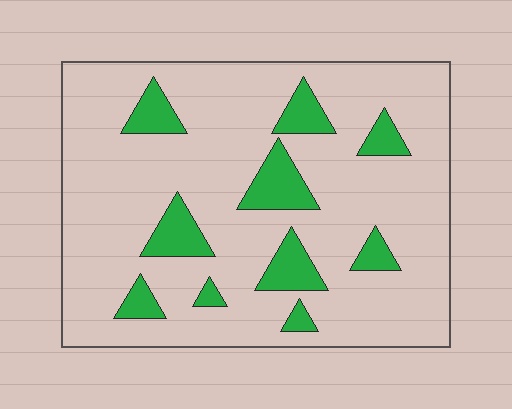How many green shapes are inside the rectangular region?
10.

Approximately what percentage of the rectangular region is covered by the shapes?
Approximately 15%.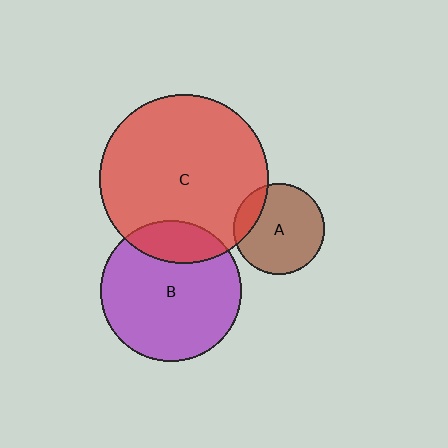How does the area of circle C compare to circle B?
Approximately 1.4 times.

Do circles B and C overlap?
Yes.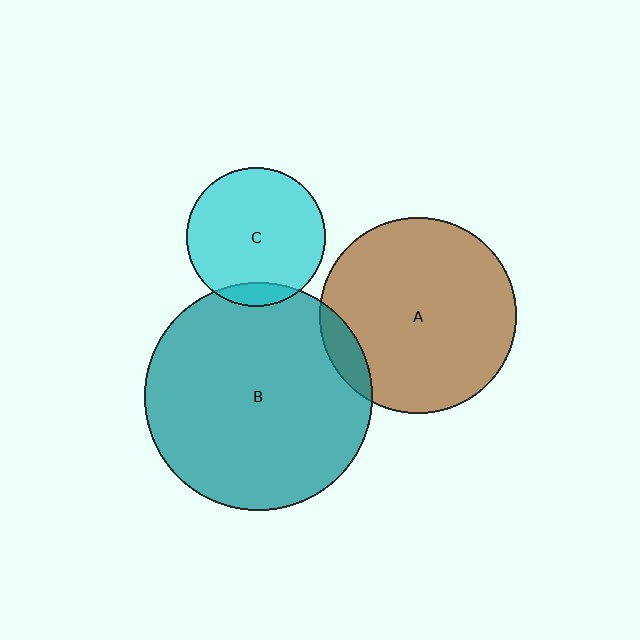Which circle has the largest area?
Circle B (teal).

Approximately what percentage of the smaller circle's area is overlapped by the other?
Approximately 10%.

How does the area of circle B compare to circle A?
Approximately 1.4 times.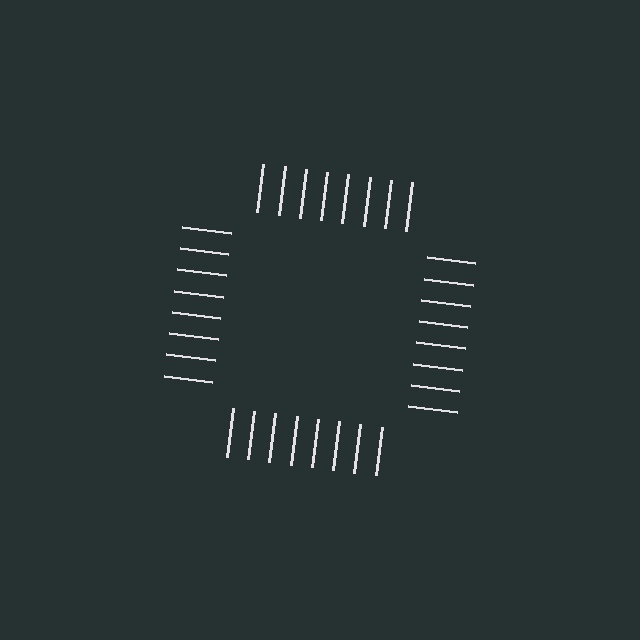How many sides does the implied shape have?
4 sides — the line-ends trace a square.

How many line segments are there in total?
32 — 8 along each of the 4 edges.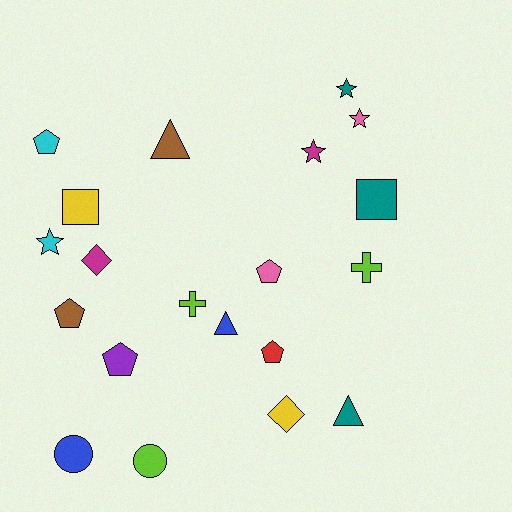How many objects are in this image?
There are 20 objects.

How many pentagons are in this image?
There are 5 pentagons.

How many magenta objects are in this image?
There are 2 magenta objects.